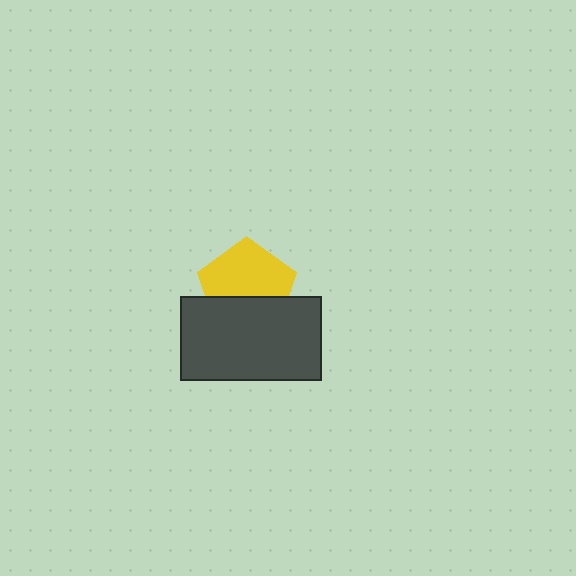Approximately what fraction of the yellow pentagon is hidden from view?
Roughly 40% of the yellow pentagon is hidden behind the dark gray rectangle.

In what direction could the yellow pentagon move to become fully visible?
The yellow pentagon could move up. That would shift it out from behind the dark gray rectangle entirely.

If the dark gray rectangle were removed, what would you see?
You would see the complete yellow pentagon.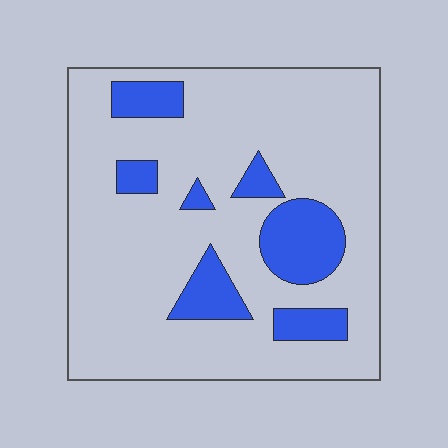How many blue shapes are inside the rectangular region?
7.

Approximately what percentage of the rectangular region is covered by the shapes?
Approximately 20%.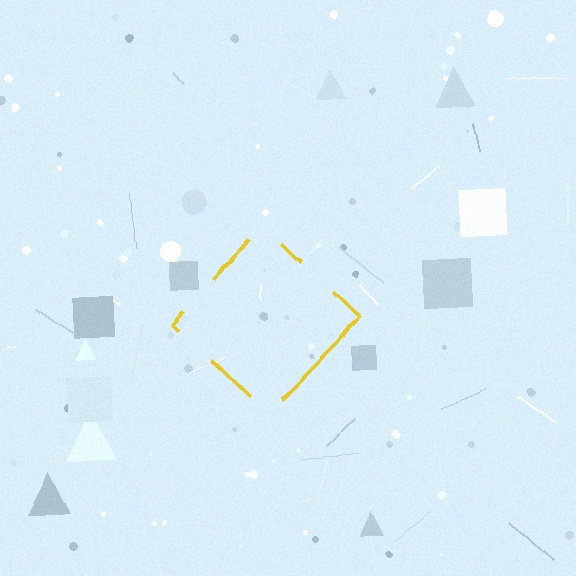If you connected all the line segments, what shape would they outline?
They would outline a diamond.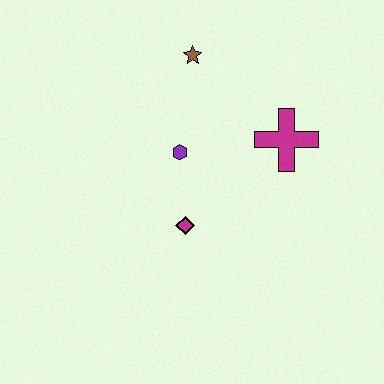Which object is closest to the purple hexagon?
The magenta diamond is closest to the purple hexagon.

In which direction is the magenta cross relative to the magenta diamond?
The magenta cross is to the right of the magenta diamond.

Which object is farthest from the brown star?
The magenta diamond is farthest from the brown star.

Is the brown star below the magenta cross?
No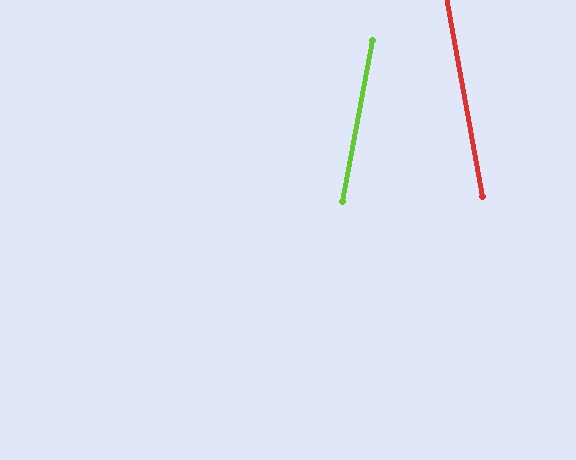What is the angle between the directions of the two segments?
Approximately 21 degrees.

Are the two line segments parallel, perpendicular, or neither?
Neither parallel nor perpendicular — they differ by about 21°.